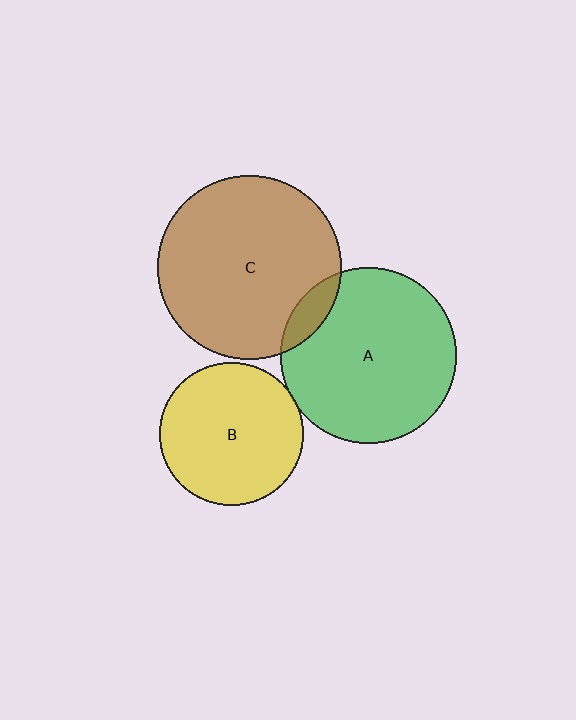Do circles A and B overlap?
Yes.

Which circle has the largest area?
Circle C (brown).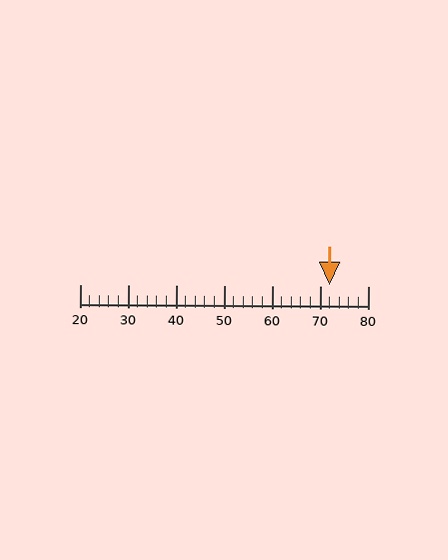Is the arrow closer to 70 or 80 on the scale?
The arrow is closer to 70.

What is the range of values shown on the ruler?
The ruler shows values from 20 to 80.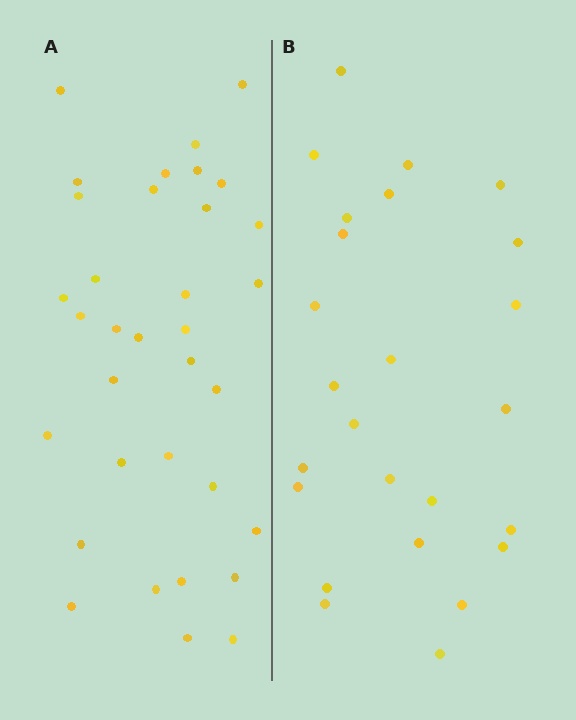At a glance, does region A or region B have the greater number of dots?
Region A (the left region) has more dots.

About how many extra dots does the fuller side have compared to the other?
Region A has roughly 8 or so more dots than region B.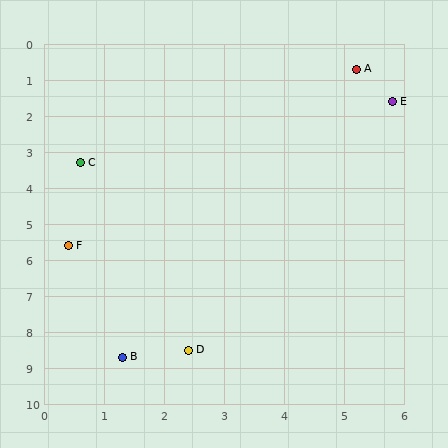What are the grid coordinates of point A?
Point A is at approximately (5.2, 0.7).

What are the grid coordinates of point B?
Point B is at approximately (1.3, 8.7).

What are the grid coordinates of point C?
Point C is at approximately (0.6, 3.3).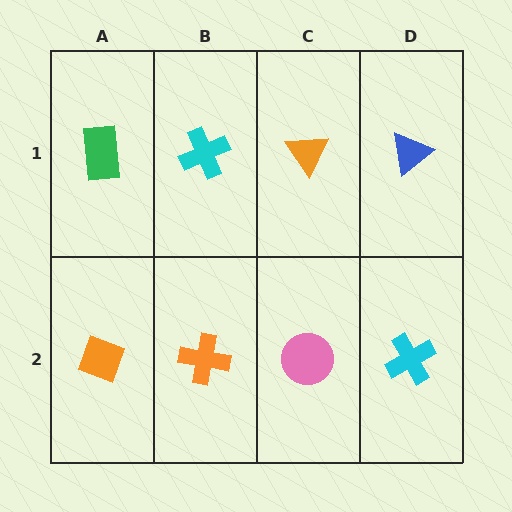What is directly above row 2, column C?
An orange triangle.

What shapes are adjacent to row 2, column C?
An orange triangle (row 1, column C), an orange cross (row 2, column B), a cyan cross (row 2, column D).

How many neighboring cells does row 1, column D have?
2.